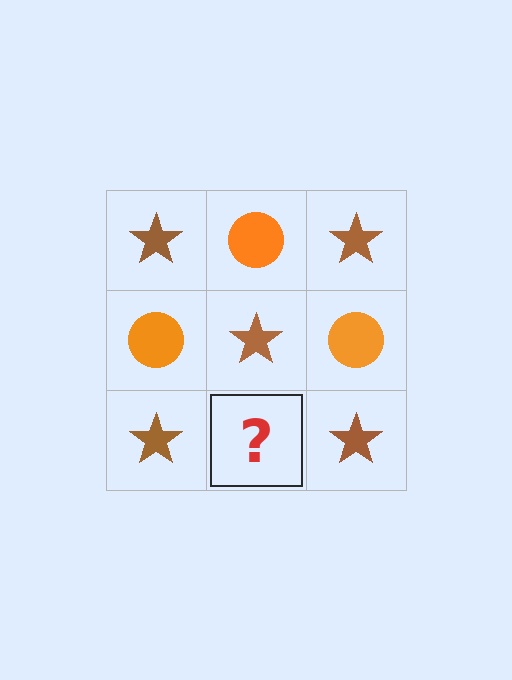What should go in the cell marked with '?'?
The missing cell should contain an orange circle.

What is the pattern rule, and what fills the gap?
The rule is that it alternates brown star and orange circle in a checkerboard pattern. The gap should be filled with an orange circle.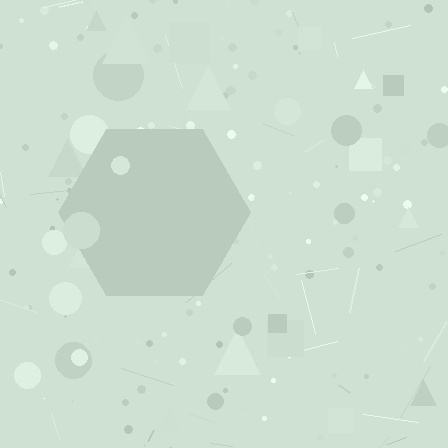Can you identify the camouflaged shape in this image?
The camouflaged shape is a hexagon.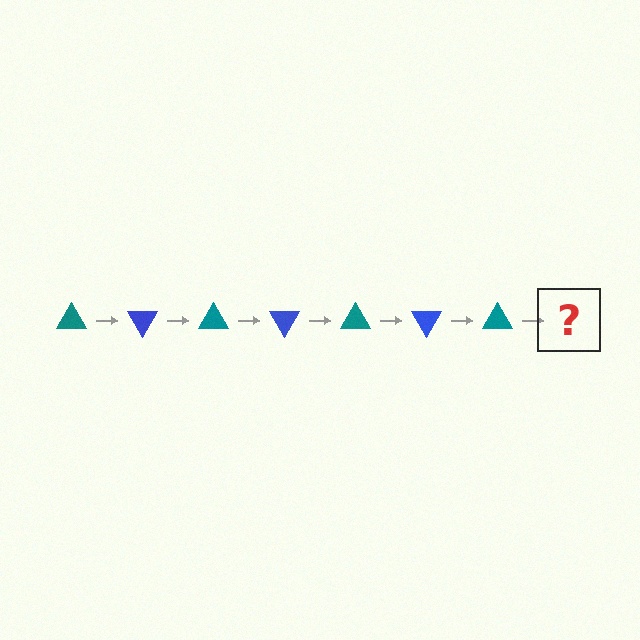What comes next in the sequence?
The next element should be a blue triangle, rotated 420 degrees from the start.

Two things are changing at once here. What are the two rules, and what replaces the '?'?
The two rules are that it rotates 60 degrees each step and the color cycles through teal and blue. The '?' should be a blue triangle, rotated 420 degrees from the start.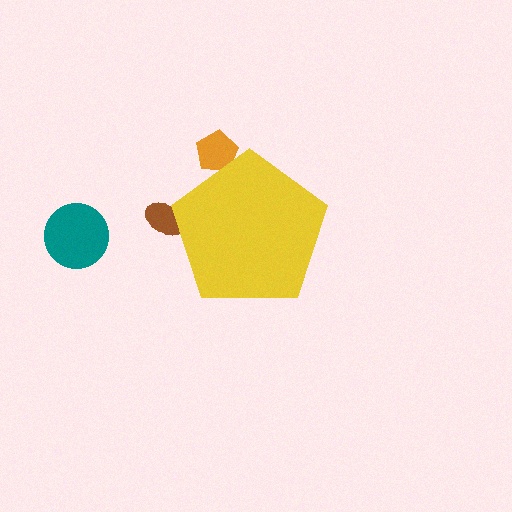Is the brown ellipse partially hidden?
Yes, the brown ellipse is partially hidden behind the yellow pentagon.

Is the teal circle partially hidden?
No, the teal circle is fully visible.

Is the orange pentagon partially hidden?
Yes, the orange pentagon is partially hidden behind the yellow pentagon.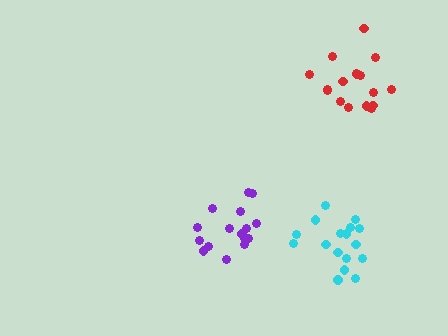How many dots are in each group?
Group 1: 17 dots, Group 2: 16 dots, Group 3: 17 dots (50 total).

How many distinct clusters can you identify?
There are 3 distinct clusters.